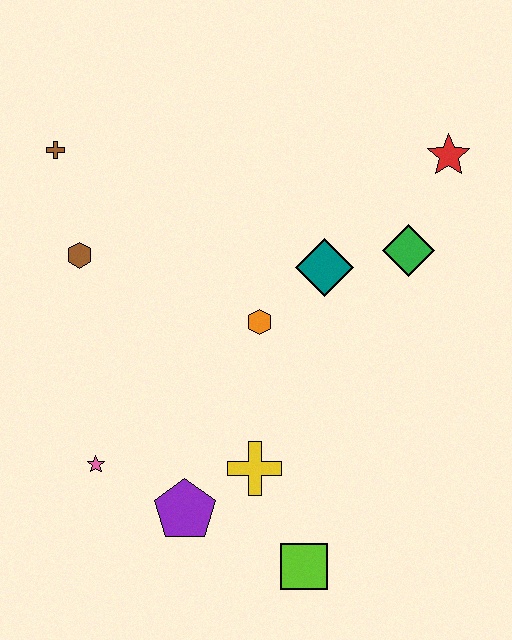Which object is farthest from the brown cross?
The lime square is farthest from the brown cross.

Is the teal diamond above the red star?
No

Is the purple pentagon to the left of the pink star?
No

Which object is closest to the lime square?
The yellow cross is closest to the lime square.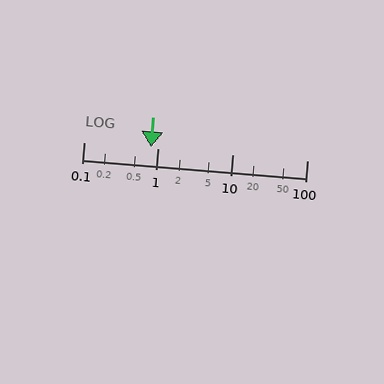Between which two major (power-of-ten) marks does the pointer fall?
The pointer is between 0.1 and 1.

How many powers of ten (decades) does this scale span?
The scale spans 3 decades, from 0.1 to 100.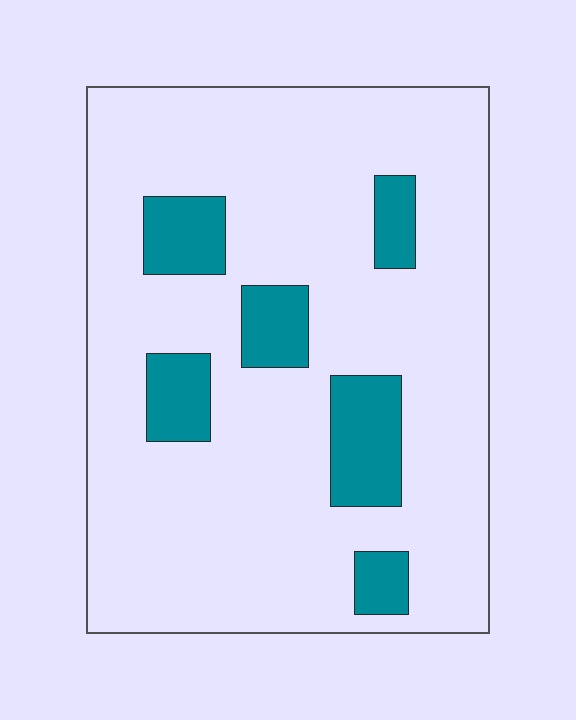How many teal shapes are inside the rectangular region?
6.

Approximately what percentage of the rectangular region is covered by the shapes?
Approximately 15%.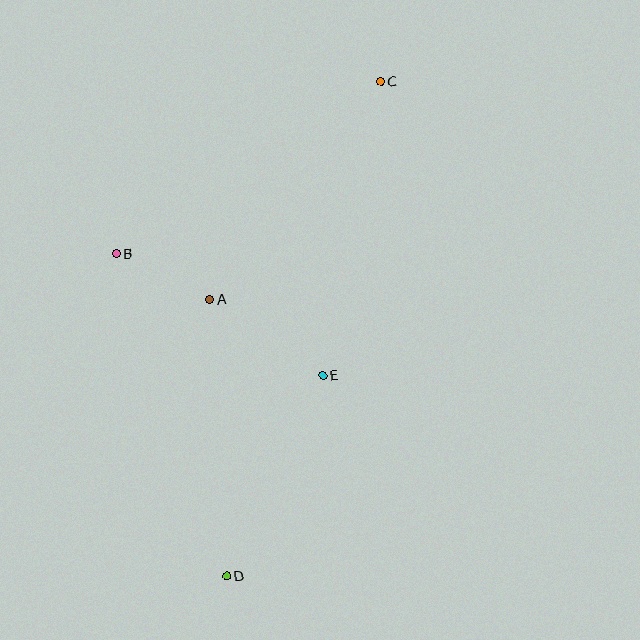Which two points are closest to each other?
Points A and B are closest to each other.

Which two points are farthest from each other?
Points C and D are farthest from each other.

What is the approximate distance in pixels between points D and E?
The distance between D and E is approximately 222 pixels.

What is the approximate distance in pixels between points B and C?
The distance between B and C is approximately 315 pixels.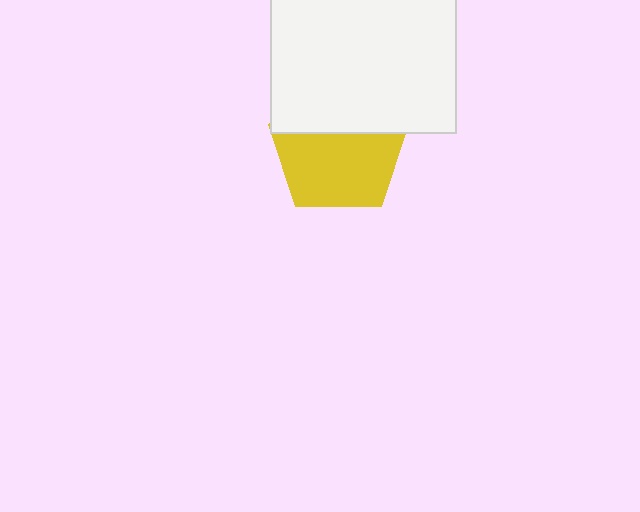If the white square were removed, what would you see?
You would see the complete yellow pentagon.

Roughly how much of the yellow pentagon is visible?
About half of it is visible (roughly 63%).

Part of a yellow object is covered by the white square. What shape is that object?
It is a pentagon.